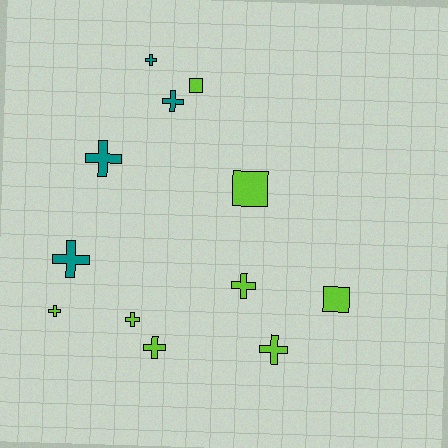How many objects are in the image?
There are 12 objects.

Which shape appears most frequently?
Cross, with 9 objects.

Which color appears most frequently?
Lime, with 8 objects.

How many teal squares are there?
There are no teal squares.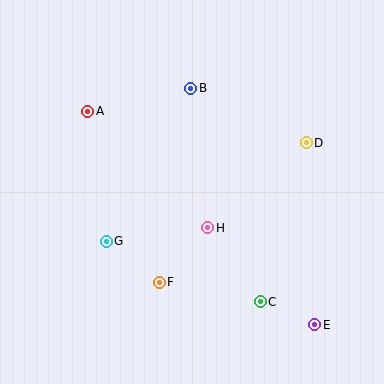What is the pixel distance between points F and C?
The distance between F and C is 103 pixels.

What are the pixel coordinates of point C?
Point C is at (260, 302).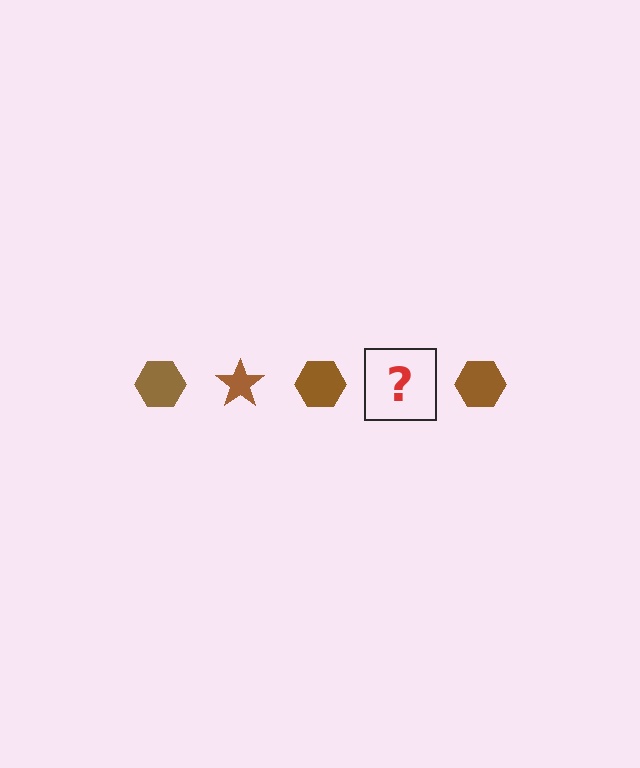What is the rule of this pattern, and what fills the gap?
The rule is that the pattern cycles through hexagon, star shapes in brown. The gap should be filled with a brown star.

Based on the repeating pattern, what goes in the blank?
The blank should be a brown star.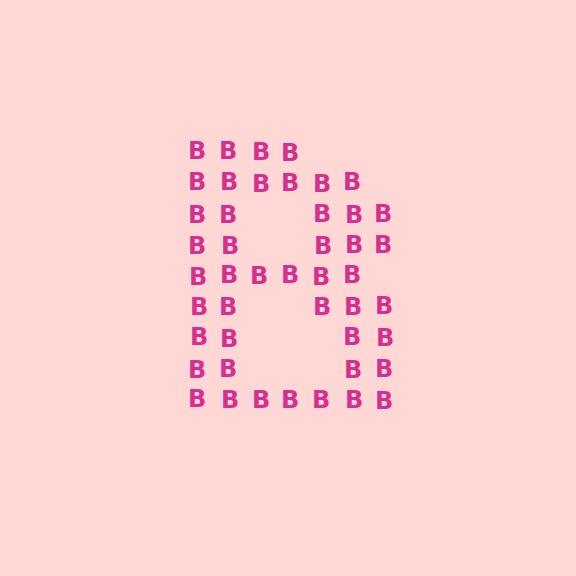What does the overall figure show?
The overall figure shows the letter B.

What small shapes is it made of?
It is made of small letter B's.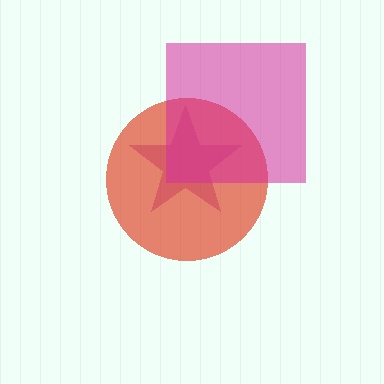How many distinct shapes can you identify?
There are 3 distinct shapes: a purple star, a red circle, a magenta square.